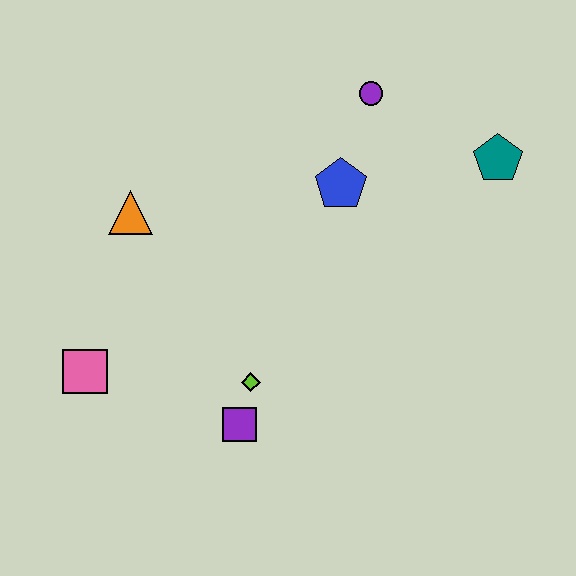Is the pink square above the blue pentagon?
No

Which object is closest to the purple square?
The lime diamond is closest to the purple square.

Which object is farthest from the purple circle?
The pink square is farthest from the purple circle.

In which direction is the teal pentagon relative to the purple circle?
The teal pentagon is to the right of the purple circle.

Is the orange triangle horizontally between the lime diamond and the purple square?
No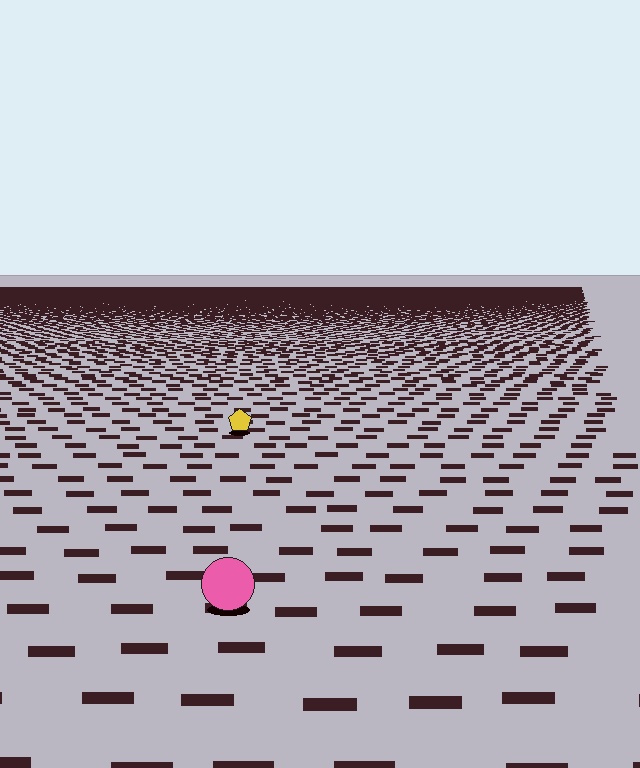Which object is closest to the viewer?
The pink circle is closest. The texture marks near it are larger and more spread out.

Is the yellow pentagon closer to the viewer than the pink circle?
No. The pink circle is closer — you can tell from the texture gradient: the ground texture is coarser near it.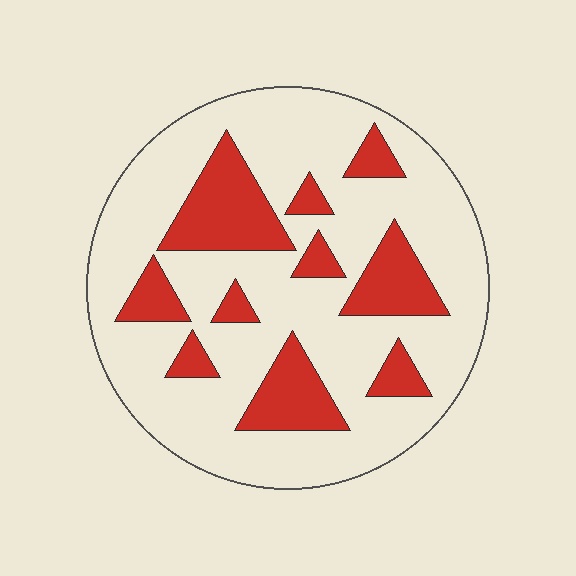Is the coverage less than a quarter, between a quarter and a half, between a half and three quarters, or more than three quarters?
Less than a quarter.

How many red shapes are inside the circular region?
10.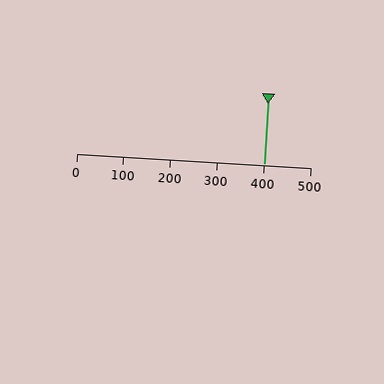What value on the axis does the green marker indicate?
The marker indicates approximately 400.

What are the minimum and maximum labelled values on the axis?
The axis runs from 0 to 500.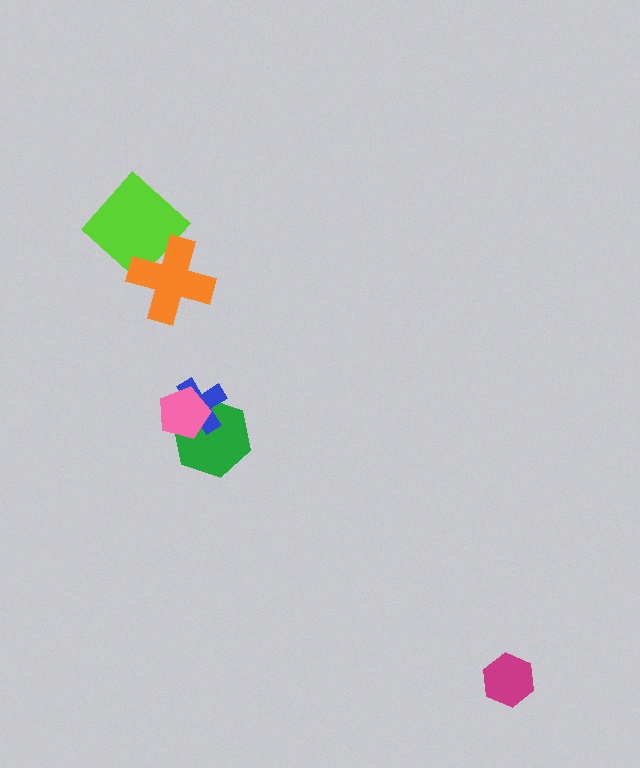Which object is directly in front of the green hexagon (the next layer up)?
The blue cross is directly in front of the green hexagon.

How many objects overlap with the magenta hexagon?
0 objects overlap with the magenta hexagon.